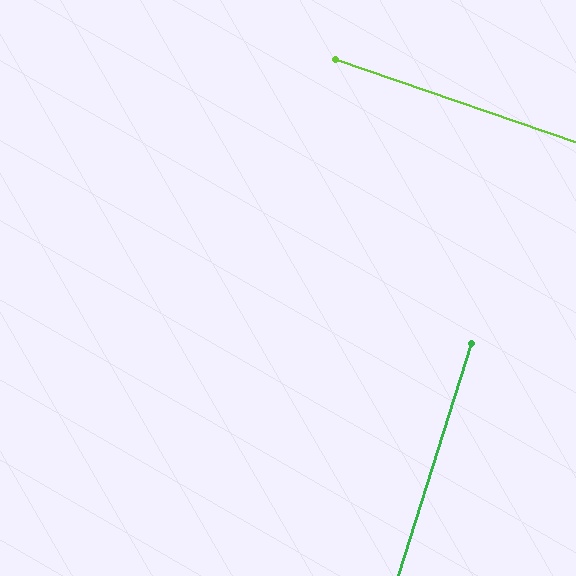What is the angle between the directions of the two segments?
Approximately 88 degrees.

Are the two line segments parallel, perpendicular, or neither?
Perpendicular — they meet at approximately 88°.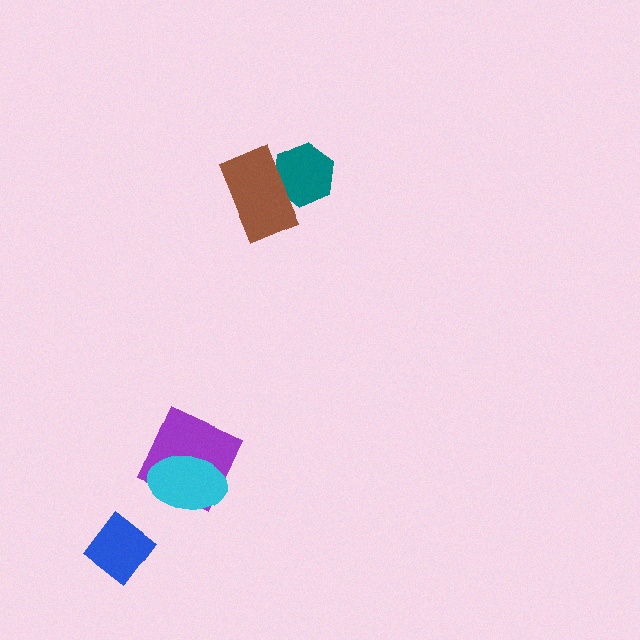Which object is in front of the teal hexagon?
The brown rectangle is in front of the teal hexagon.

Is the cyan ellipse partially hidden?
No, no other shape covers it.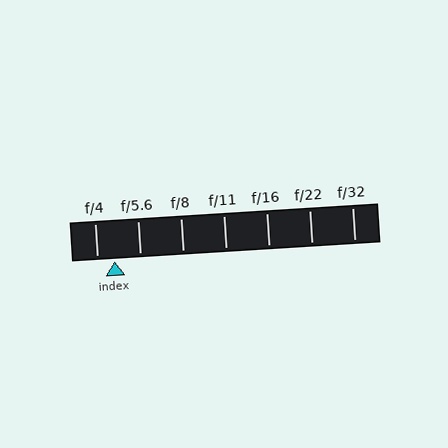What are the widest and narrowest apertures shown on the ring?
The widest aperture shown is f/4 and the narrowest is f/32.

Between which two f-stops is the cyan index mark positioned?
The index mark is between f/4 and f/5.6.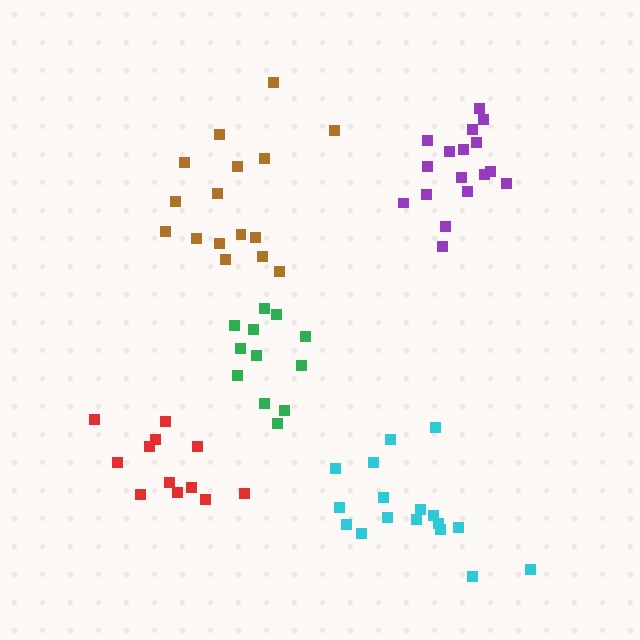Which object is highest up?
The purple cluster is topmost.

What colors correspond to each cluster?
The clusters are colored: red, cyan, brown, green, purple.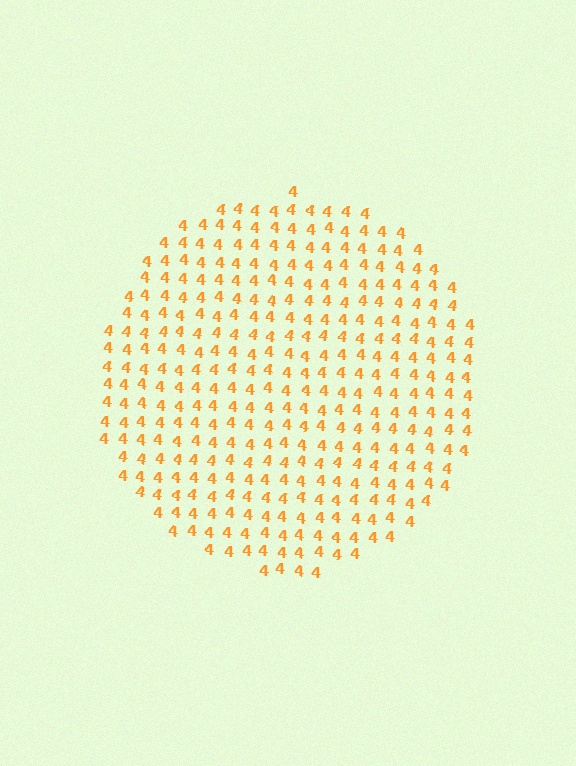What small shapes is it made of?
It is made of small digit 4's.